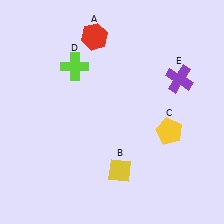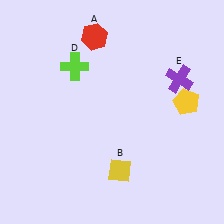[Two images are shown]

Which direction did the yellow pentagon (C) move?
The yellow pentagon (C) moved up.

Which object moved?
The yellow pentagon (C) moved up.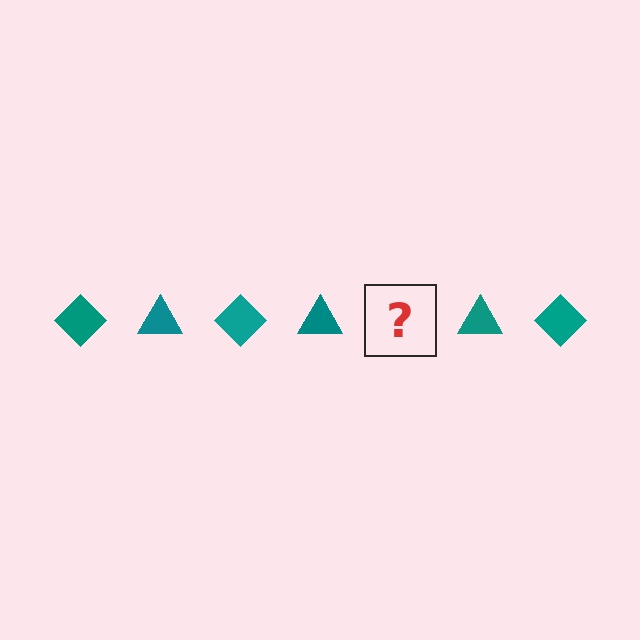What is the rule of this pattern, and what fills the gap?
The rule is that the pattern cycles through diamond, triangle shapes in teal. The gap should be filled with a teal diamond.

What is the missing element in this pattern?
The missing element is a teal diamond.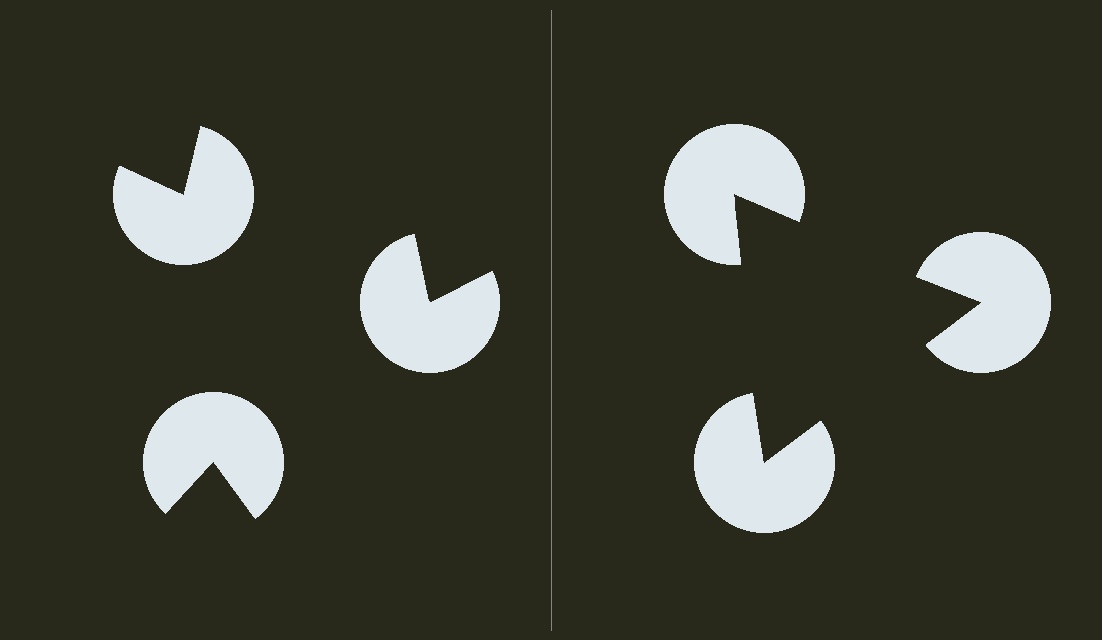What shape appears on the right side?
An illusory triangle.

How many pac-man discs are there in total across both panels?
6 — 3 on each side.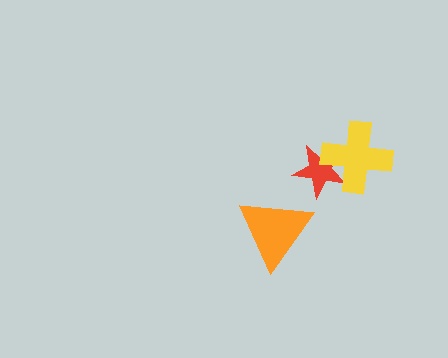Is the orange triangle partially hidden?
No, no other shape covers it.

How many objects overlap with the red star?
1 object overlaps with the red star.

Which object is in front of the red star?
The yellow cross is in front of the red star.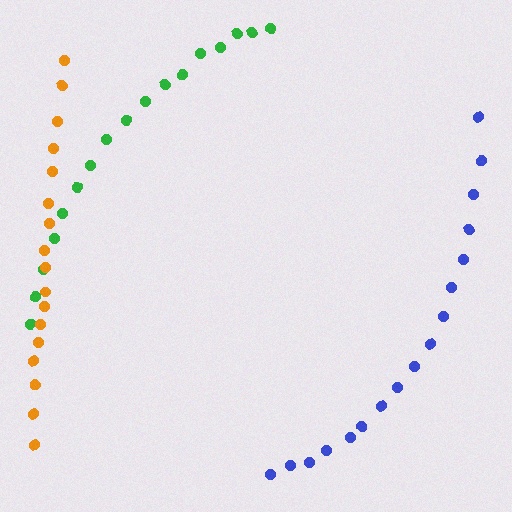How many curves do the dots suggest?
There are 3 distinct paths.